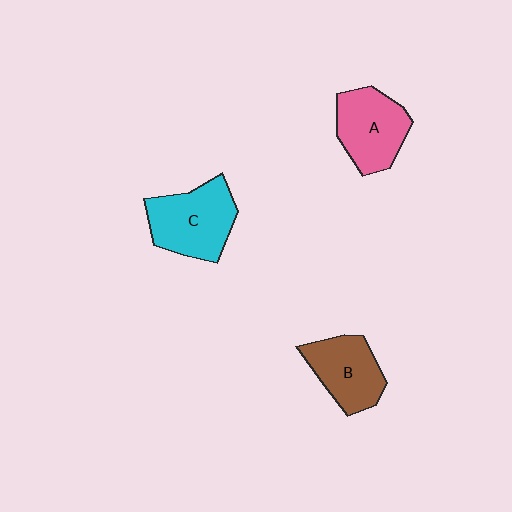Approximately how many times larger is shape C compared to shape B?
Approximately 1.2 times.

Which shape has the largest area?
Shape C (cyan).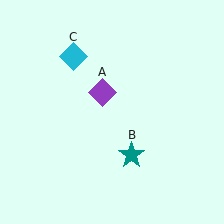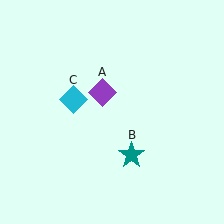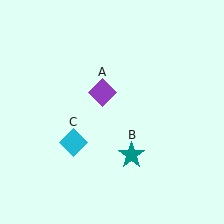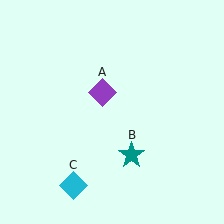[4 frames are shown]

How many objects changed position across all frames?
1 object changed position: cyan diamond (object C).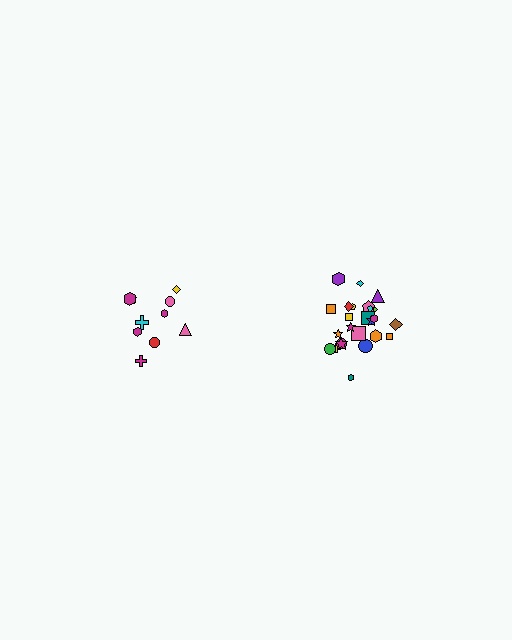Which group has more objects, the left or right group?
The right group.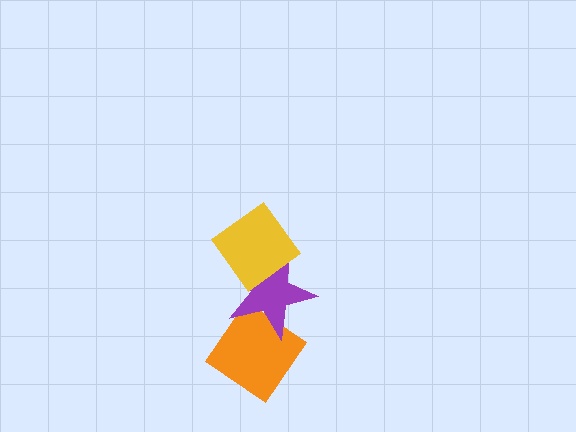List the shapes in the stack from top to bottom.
From top to bottom: the yellow diamond, the purple star, the orange diamond.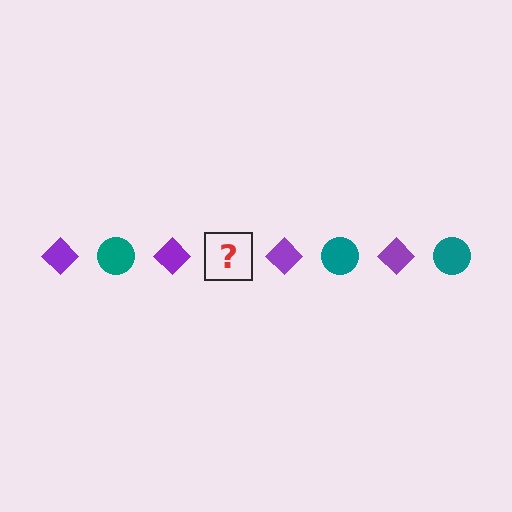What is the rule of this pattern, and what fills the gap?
The rule is that the pattern alternates between purple diamond and teal circle. The gap should be filled with a teal circle.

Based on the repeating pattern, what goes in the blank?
The blank should be a teal circle.